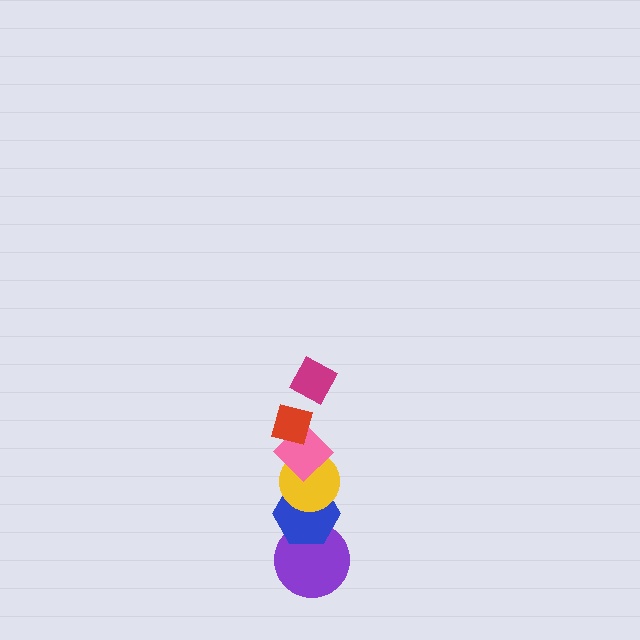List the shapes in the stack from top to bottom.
From top to bottom: the magenta diamond, the red square, the pink diamond, the yellow circle, the blue hexagon, the purple circle.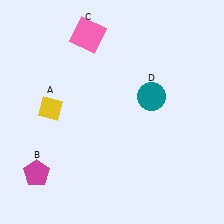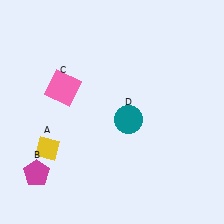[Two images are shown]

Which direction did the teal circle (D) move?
The teal circle (D) moved down.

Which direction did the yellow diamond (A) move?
The yellow diamond (A) moved down.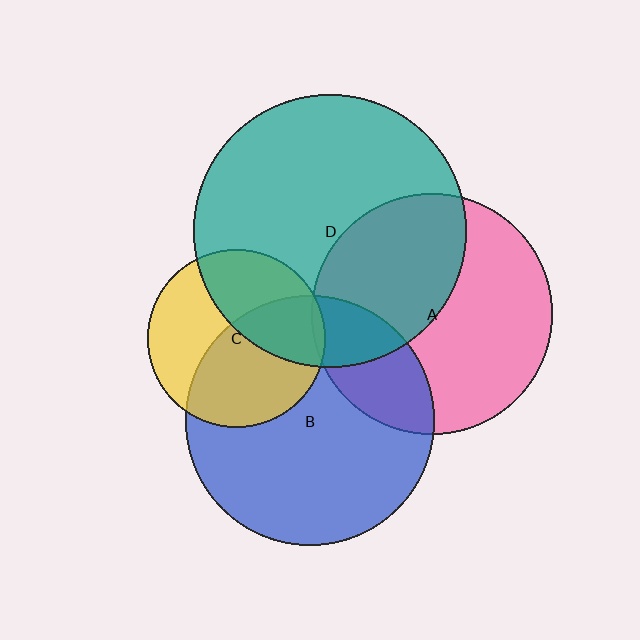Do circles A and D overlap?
Yes.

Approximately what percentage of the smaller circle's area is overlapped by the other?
Approximately 45%.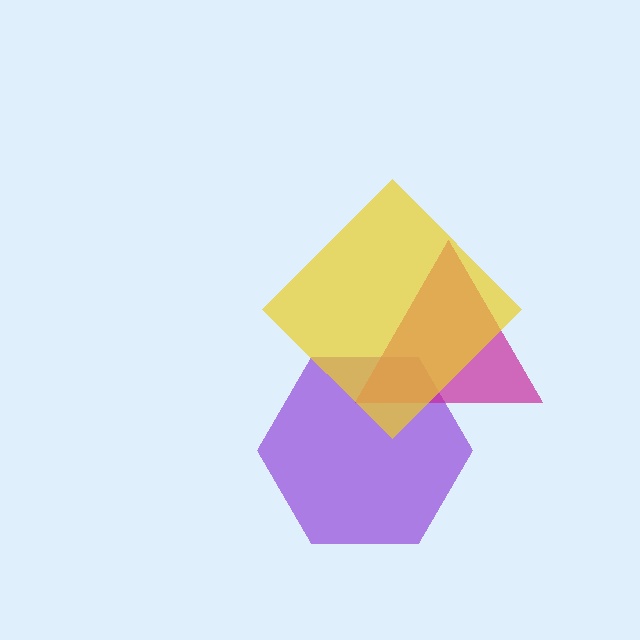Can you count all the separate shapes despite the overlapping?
Yes, there are 3 separate shapes.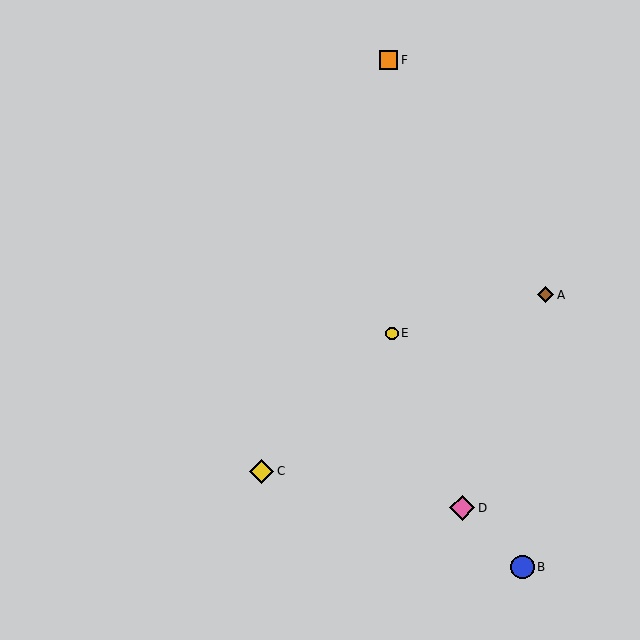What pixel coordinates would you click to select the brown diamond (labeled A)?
Click at (545, 295) to select the brown diamond A.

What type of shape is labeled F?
Shape F is an orange square.